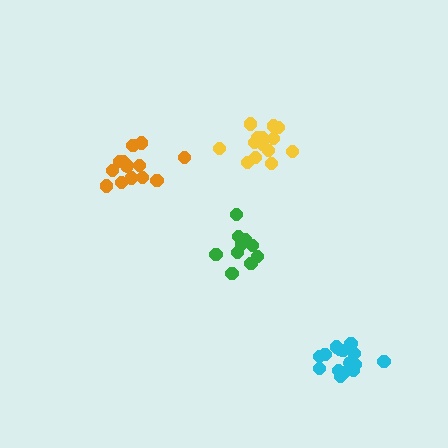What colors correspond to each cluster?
The clusters are colored: orange, yellow, green, cyan.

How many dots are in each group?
Group 1: 13 dots, Group 2: 16 dots, Group 3: 10 dots, Group 4: 16 dots (55 total).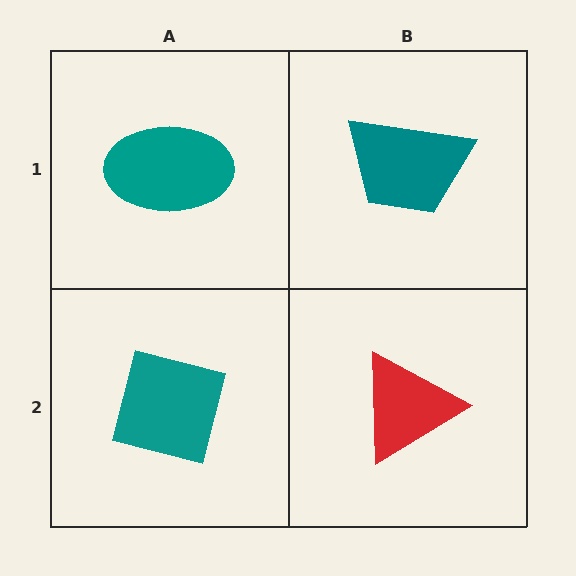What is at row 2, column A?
A teal square.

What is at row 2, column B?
A red triangle.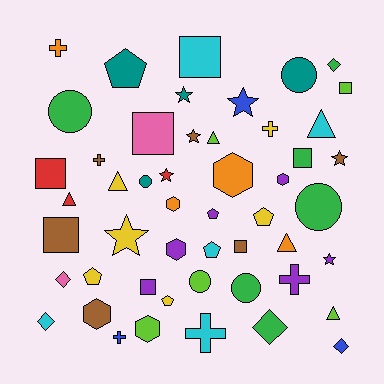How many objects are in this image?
There are 50 objects.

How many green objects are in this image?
There are 6 green objects.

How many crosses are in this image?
There are 6 crosses.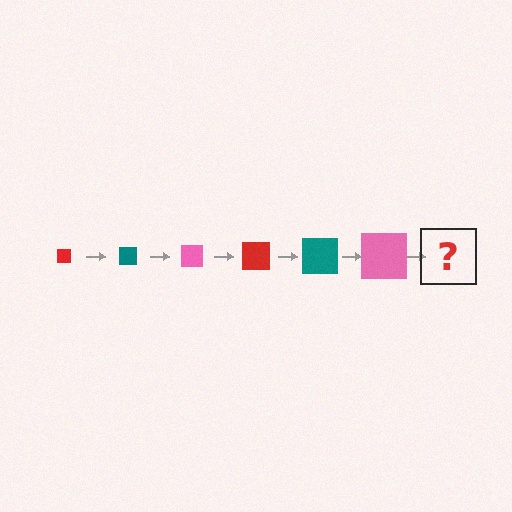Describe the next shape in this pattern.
It should be a red square, larger than the previous one.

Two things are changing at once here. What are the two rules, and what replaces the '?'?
The two rules are that the square grows larger each step and the color cycles through red, teal, and pink. The '?' should be a red square, larger than the previous one.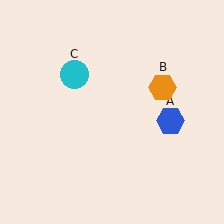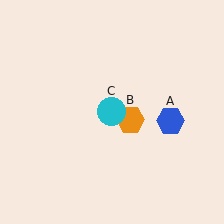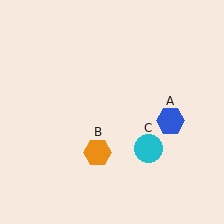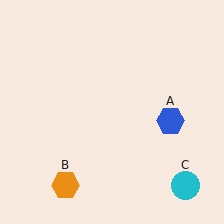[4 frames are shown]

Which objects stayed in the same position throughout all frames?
Blue hexagon (object A) remained stationary.